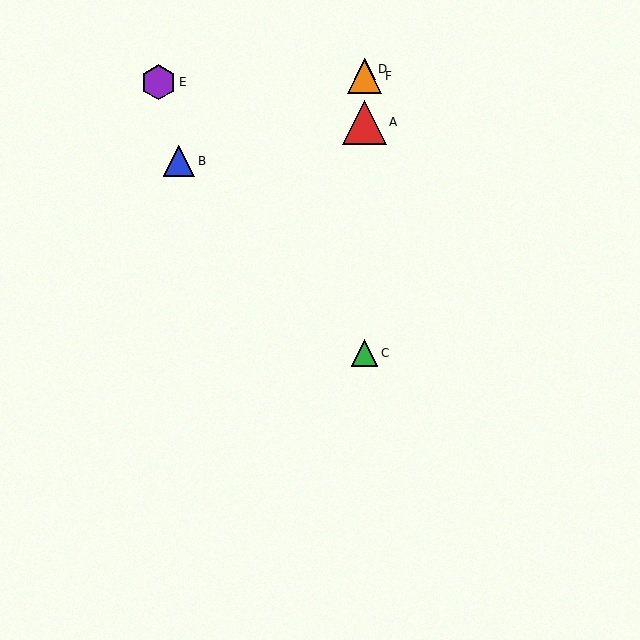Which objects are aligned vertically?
Objects A, C, D, F are aligned vertically.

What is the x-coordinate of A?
Object A is at x≈365.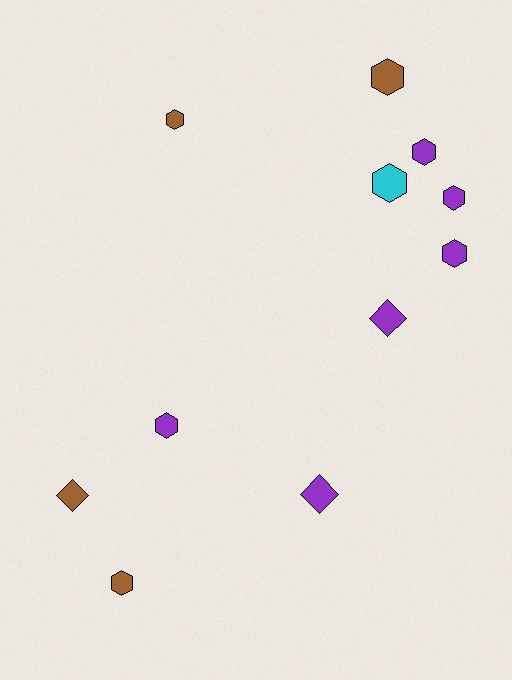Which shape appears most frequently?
Hexagon, with 8 objects.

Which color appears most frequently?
Purple, with 6 objects.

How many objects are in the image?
There are 11 objects.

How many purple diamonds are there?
There are 2 purple diamonds.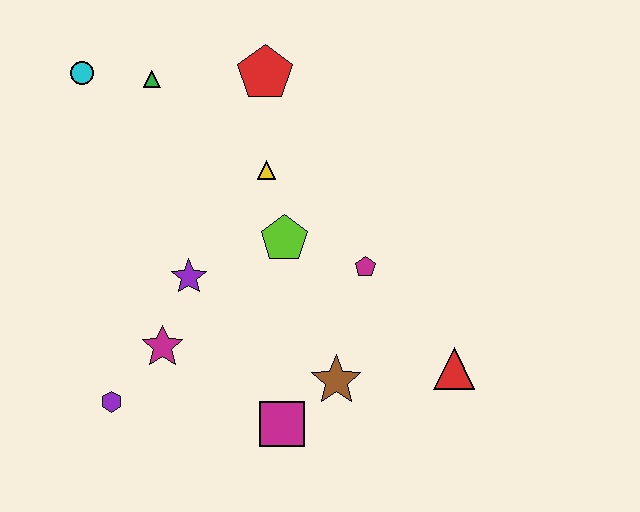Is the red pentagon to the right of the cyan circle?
Yes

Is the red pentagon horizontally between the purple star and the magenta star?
No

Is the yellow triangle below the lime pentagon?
No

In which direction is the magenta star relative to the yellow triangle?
The magenta star is below the yellow triangle.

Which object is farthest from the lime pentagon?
The cyan circle is farthest from the lime pentagon.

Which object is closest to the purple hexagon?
The magenta star is closest to the purple hexagon.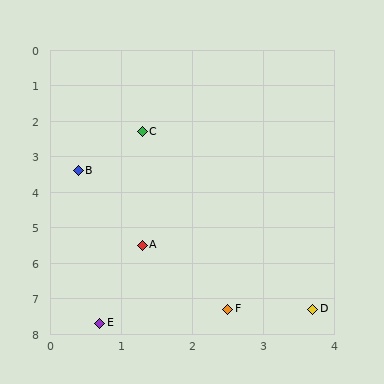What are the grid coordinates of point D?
Point D is at approximately (3.7, 7.3).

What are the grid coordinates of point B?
Point B is at approximately (0.4, 3.4).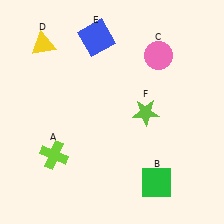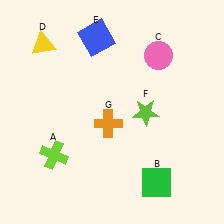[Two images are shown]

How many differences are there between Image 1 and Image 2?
There is 1 difference between the two images.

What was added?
An orange cross (G) was added in Image 2.